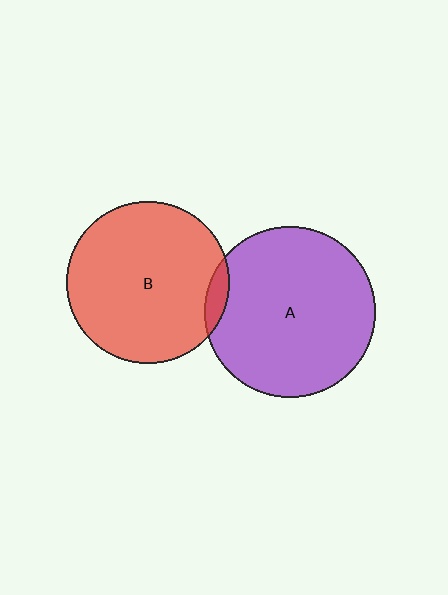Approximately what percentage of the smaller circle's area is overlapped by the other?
Approximately 5%.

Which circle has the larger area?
Circle A (purple).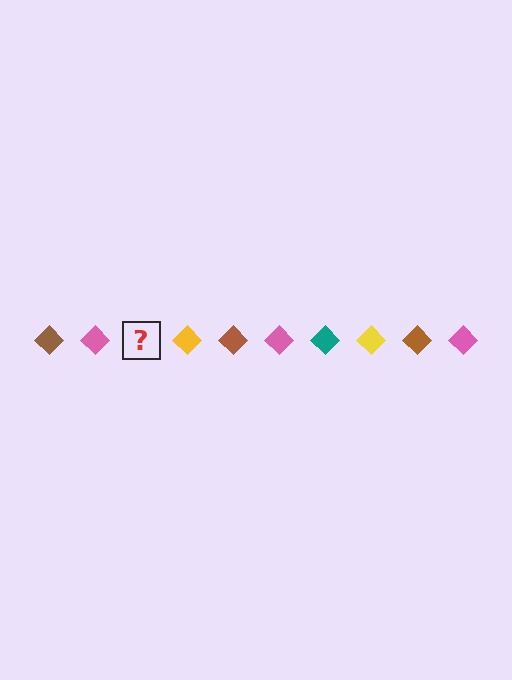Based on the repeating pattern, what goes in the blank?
The blank should be a teal diamond.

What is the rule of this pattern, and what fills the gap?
The rule is that the pattern cycles through brown, pink, teal, yellow diamonds. The gap should be filled with a teal diamond.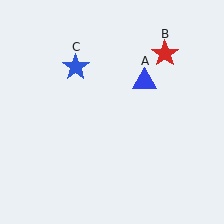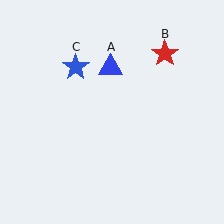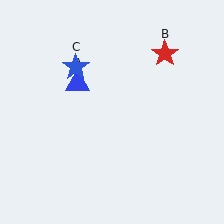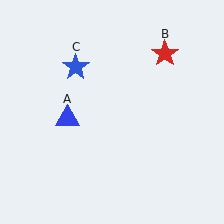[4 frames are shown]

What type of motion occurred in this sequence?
The blue triangle (object A) rotated counterclockwise around the center of the scene.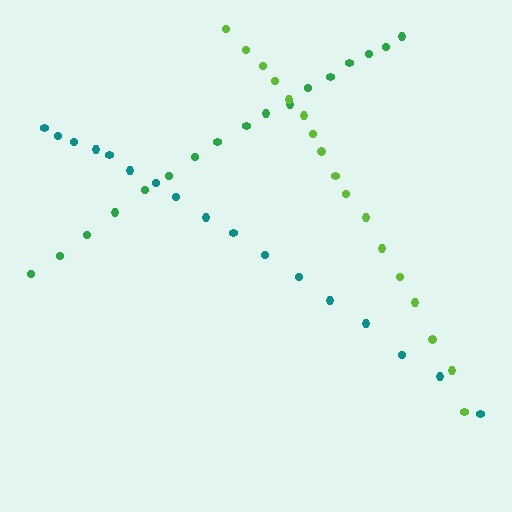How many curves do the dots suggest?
There are 3 distinct paths.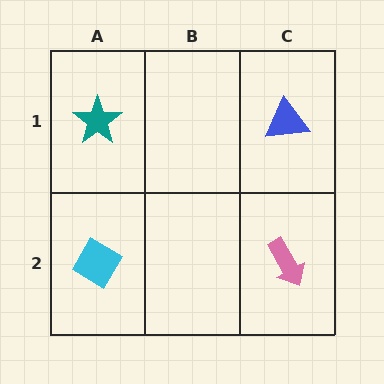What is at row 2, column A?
A cyan diamond.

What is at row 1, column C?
A blue triangle.